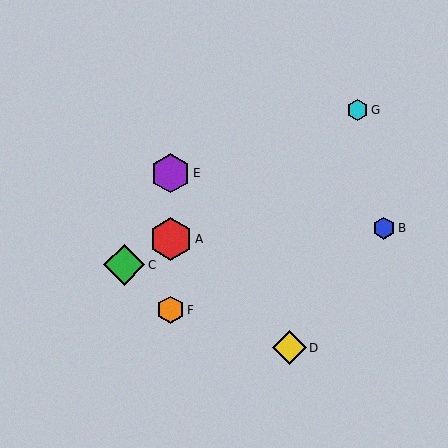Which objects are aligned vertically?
Objects A, E, F are aligned vertically.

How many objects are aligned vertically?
3 objects (A, E, F) are aligned vertically.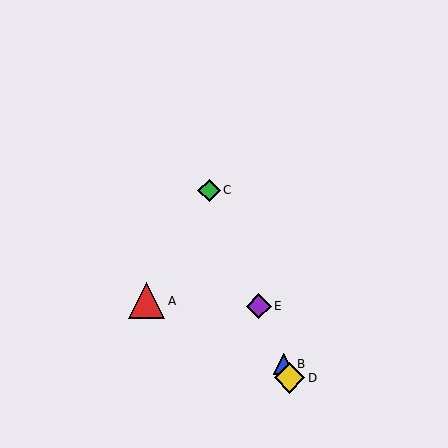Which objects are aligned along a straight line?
Objects B, C, D, E are aligned along a straight line.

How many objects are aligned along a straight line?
4 objects (B, C, D, E) are aligned along a straight line.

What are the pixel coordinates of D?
Object D is at (290, 378).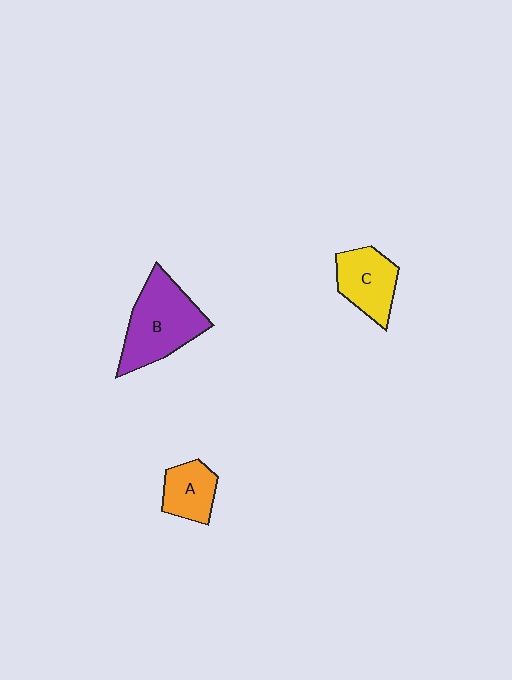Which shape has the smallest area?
Shape A (orange).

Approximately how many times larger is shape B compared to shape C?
Approximately 1.5 times.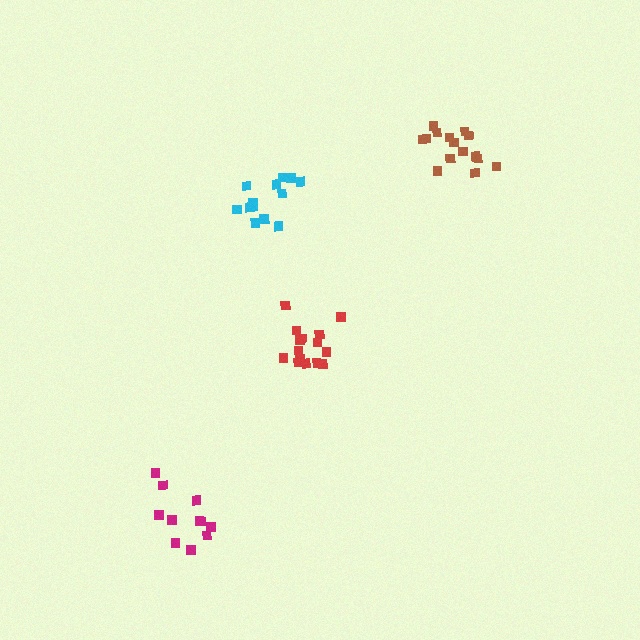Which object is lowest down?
The magenta cluster is bottommost.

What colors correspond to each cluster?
The clusters are colored: cyan, red, brown, magenta.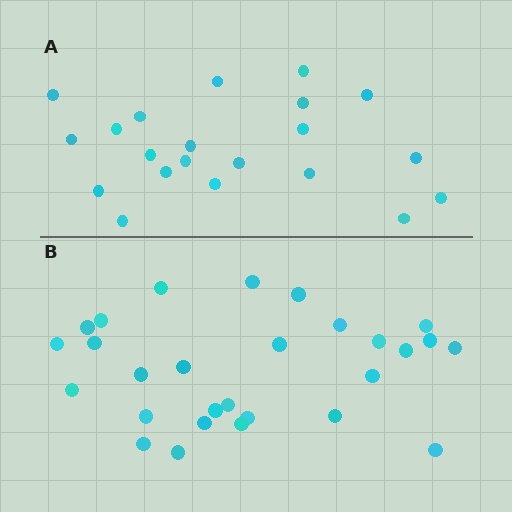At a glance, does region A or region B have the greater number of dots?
Region B (the bottom region) has more dots.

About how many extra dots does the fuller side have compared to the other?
Region B has roughly 8 or so more dots than region A.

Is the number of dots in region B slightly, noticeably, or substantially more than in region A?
Region B has noticeably more, but not dramatically so. The ratio is roughly 1.3 to 1.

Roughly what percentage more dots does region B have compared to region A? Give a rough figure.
About 35% more.